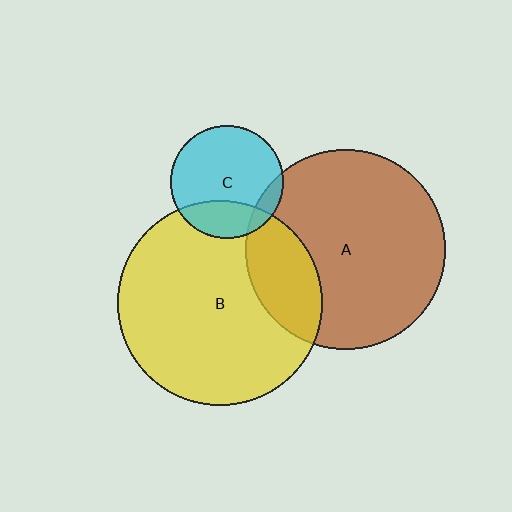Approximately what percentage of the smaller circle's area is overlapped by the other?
Approximately 25%.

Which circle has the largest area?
Circle B (yellow).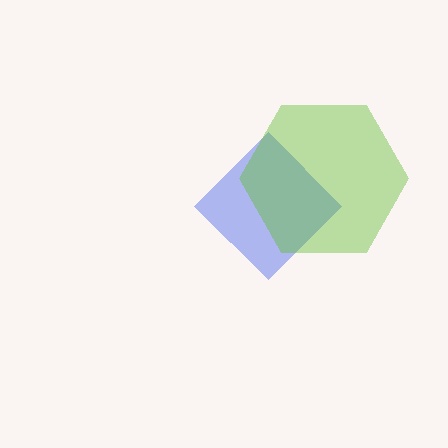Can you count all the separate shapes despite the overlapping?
Yes, there are 2 separate shapes.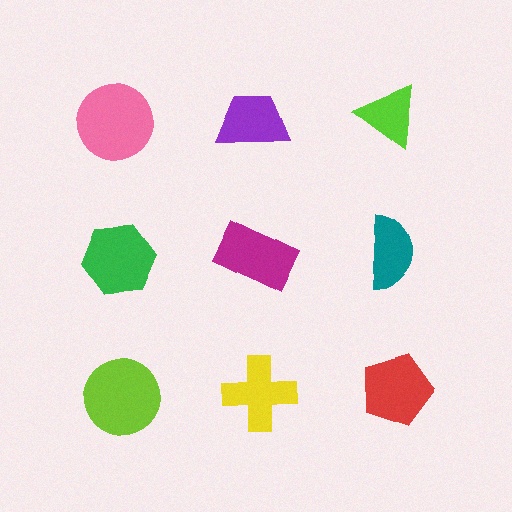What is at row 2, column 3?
A teal semicircle.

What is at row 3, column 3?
A red pentagon.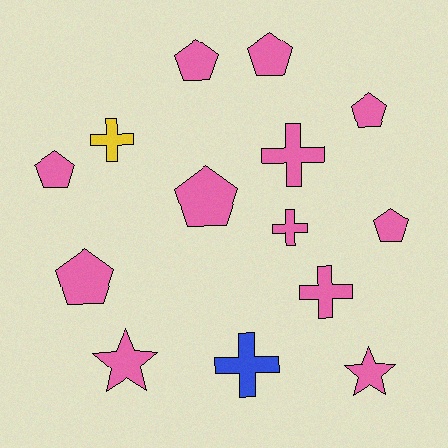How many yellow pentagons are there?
There are no yellow pentagons.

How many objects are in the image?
There are 14 objects.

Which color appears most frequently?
Pink, with 12 objects.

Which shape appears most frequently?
Pentagon, with 7 objects.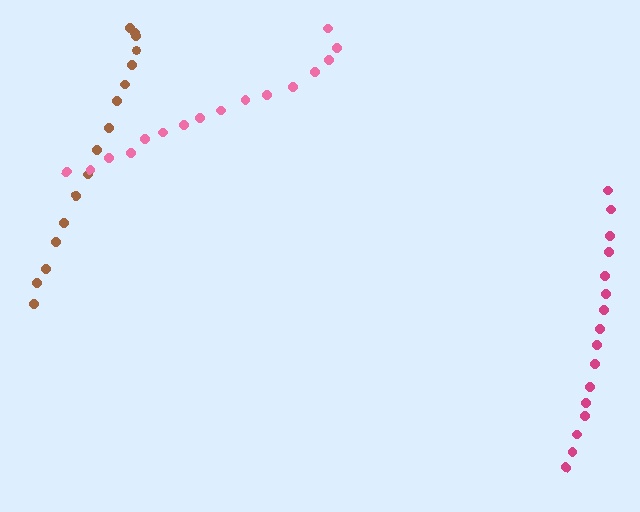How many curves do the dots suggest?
There are 3 distinct paths.